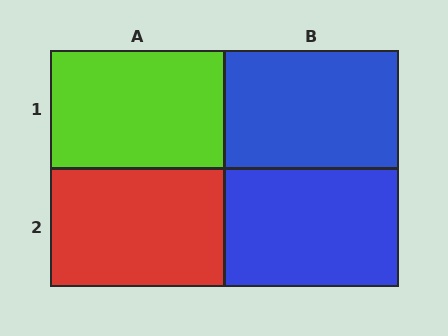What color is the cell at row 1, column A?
Lime.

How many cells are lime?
1 cell is lime.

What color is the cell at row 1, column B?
Blue.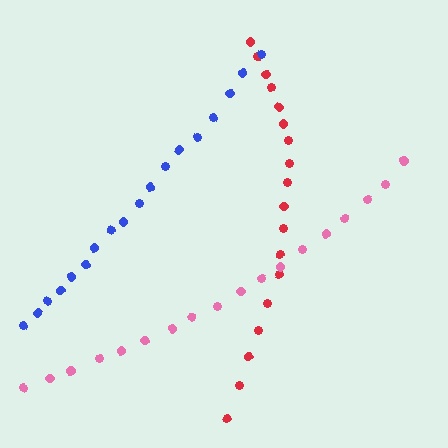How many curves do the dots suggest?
There are 3 distinct paths.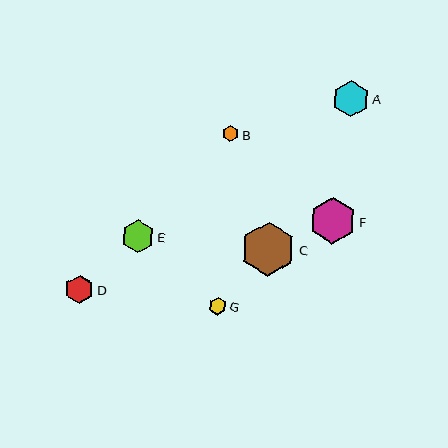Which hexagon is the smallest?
Hexagon B is the smallest with a size of approximately 16 pixels.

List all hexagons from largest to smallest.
From largest to smallest: C, F, A, E, D, G, B.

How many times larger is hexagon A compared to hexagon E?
Hexagon A is approximately 1.1 times the size of hexagon E.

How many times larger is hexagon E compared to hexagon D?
Hexagon E is approximately 1.1 times the size of hexagon D.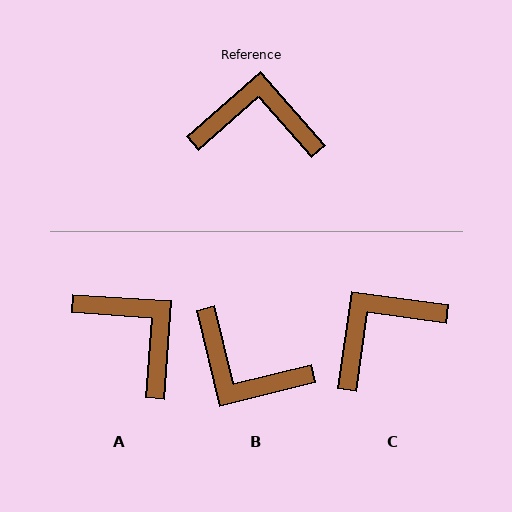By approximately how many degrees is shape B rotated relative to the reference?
Approximately 152 degrees counter-clockwise.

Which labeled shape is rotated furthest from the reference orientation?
B, about 152 degrees away.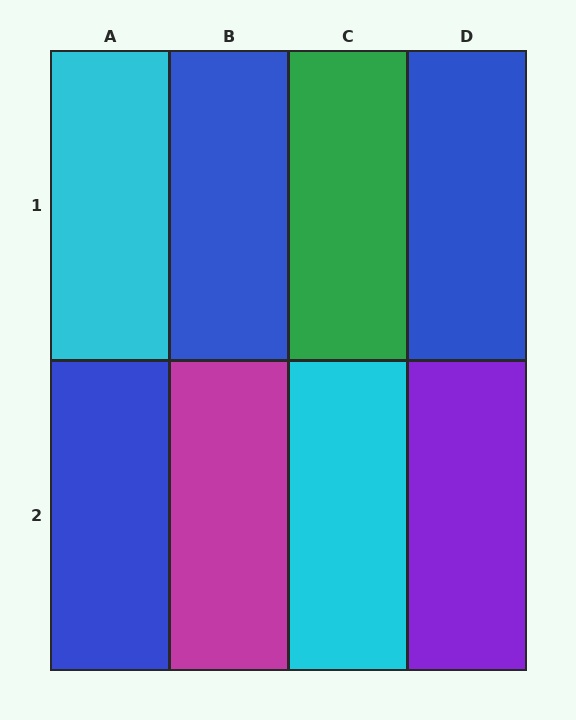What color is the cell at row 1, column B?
Blue.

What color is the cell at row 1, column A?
Cyan.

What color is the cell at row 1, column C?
Green.